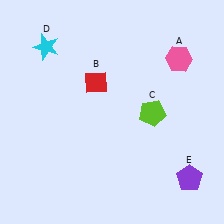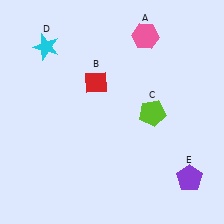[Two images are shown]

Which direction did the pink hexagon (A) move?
The pink hexagon (A) moved left.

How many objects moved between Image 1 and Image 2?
1 object moved between the two images.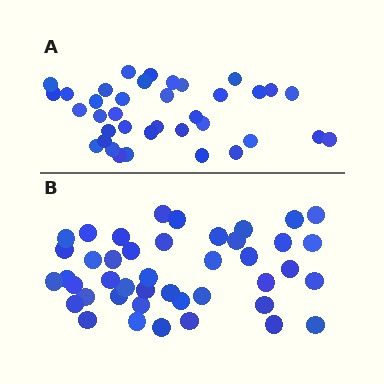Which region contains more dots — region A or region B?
Region B (the bottom region) has more dots.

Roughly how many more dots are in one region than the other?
Region B has about 6 more dots than region A.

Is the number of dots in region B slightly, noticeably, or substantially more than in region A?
Region B has only slightly more — the two regions are fairly close. The ratio is roughly 1.2 to 1.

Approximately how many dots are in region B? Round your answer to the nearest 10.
About 40 dots. (The exact count is 43, which rounds to 40.)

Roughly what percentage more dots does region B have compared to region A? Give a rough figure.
About 15% more.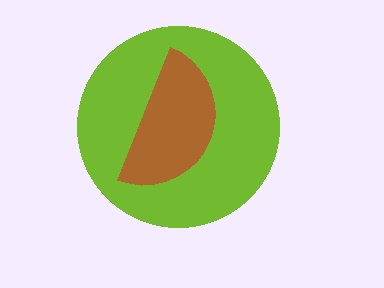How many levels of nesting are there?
2.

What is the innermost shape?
The brown semicircle.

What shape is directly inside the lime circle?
The brown semicircle.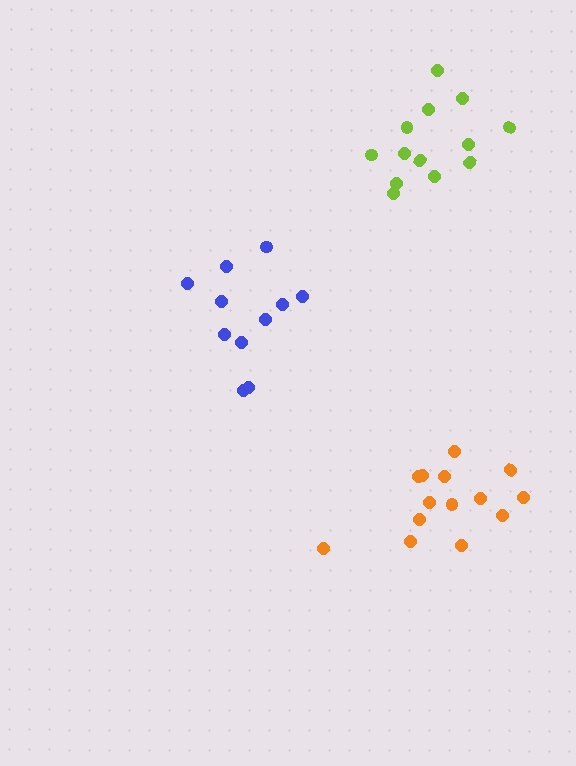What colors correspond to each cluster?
The clusters are colored: blue, orange, lime.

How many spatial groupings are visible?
There are 3 spatial groupings.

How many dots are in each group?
Group 1: 11 dots, Group 2: 14 dots, Group 3: 13 dots (38 total).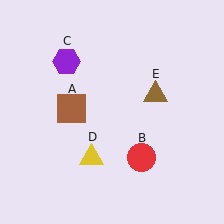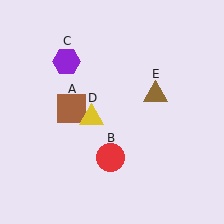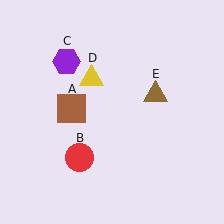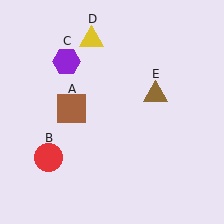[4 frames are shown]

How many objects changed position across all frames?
2 objects changed position: red circle (object B), yellow triangle (object D).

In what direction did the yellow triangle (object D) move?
The yellow triangle (object D) moved up.